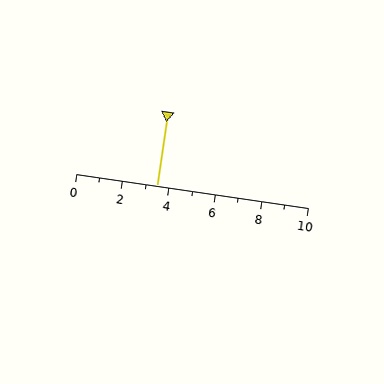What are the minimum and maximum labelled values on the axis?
The axis runs from 0 to 10.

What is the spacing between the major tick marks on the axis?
The major ticks are spaced 2 apart.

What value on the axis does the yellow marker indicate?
The marker indicates approximately 3.5.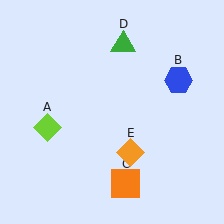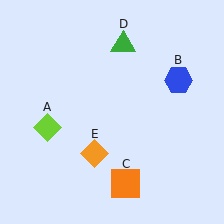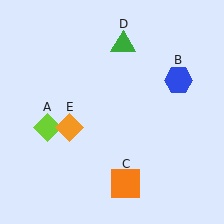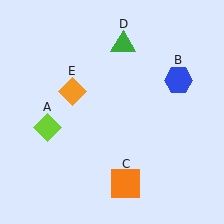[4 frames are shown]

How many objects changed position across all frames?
1 object changed position: orange diamond (object E).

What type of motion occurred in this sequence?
The orange diamond (object E) rotated clockwise around the center of the scene.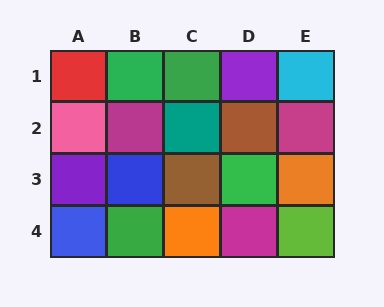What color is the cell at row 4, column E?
Lime.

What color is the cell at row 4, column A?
Blue.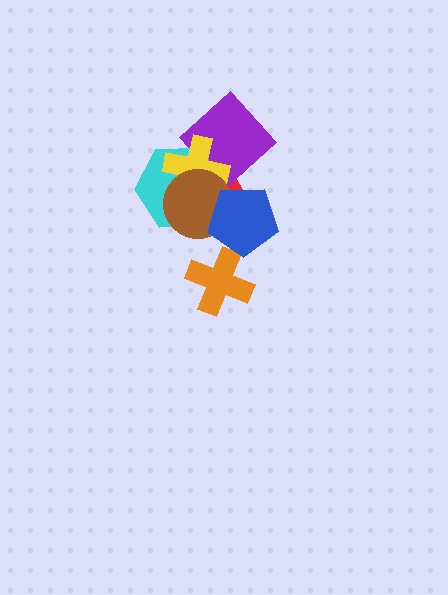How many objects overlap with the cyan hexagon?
5 objects overlap with the cyan hexagon.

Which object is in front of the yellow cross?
The brown circle is in front of the yellow cross.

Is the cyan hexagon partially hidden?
Yes, it is partially covered by another shape.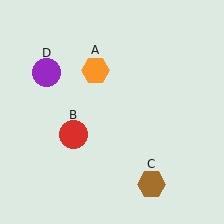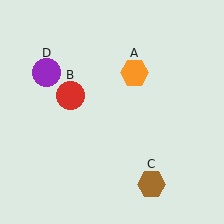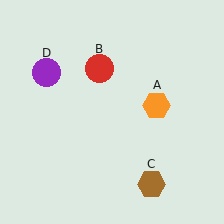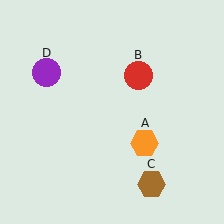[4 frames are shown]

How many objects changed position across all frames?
2 objects changed position: orange hexagon (object A), red circle (object B).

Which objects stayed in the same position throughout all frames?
Brown hexagon (object C) and purple circle (object D) remained stationary.